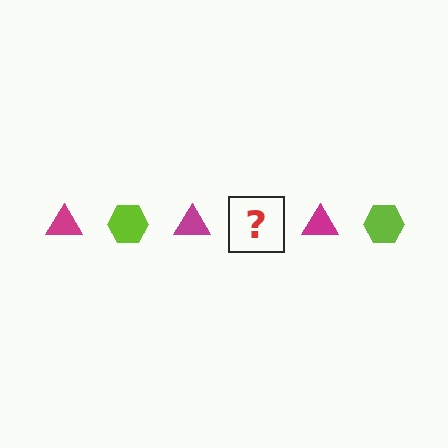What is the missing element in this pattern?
The missing element is a lime hexagon.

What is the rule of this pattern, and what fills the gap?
The rule is that the pattern alternates between magenta triangle and lime hexagon. The gap should be filled with a lime hexagon.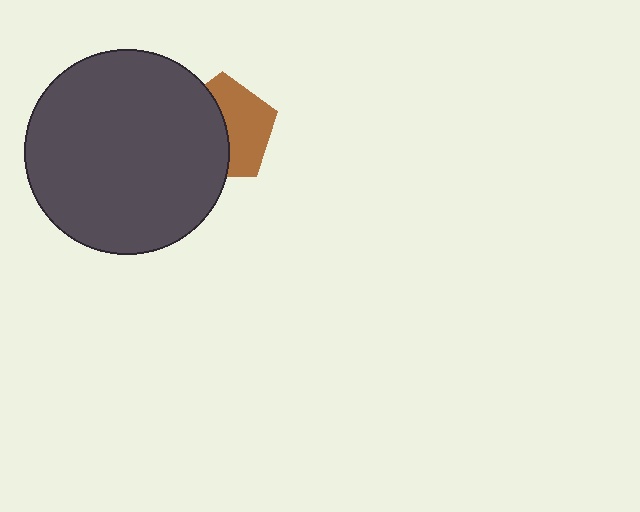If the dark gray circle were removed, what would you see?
You would see the complete brown pentagon.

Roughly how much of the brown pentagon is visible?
About half of it is visible (roughly 51%).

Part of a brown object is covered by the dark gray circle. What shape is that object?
It is a pentagon.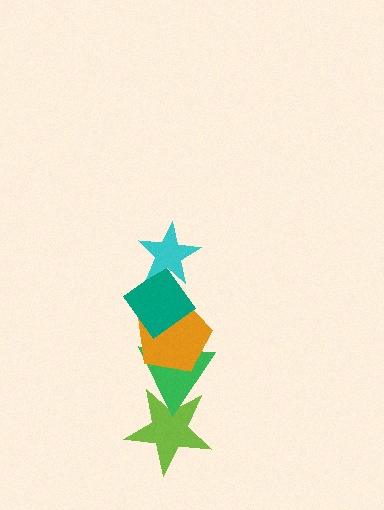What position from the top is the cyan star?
The cyan star is 1st from the top.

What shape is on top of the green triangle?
The orange pentagon is on top of the green triangle.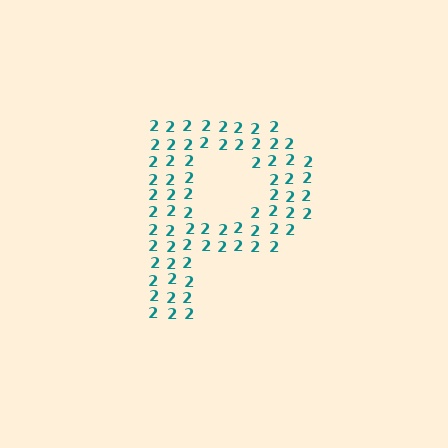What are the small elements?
The small elements are digit 2's.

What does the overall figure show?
The overall figure shows the letter P.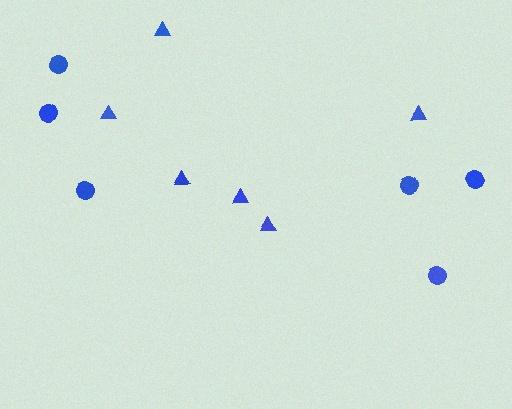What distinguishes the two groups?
There are 2 groups: one group of circles (6) and one group of triangles (6).